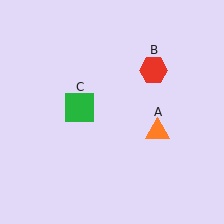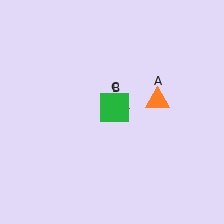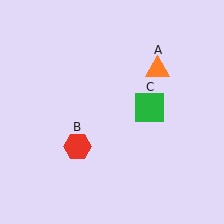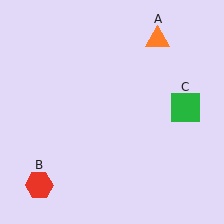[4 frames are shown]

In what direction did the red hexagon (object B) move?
The red hexagon (object B) moved down and to the left.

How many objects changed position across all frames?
3 objects changed position: orange triangle (object A), red hexagon (object B), green square (object C).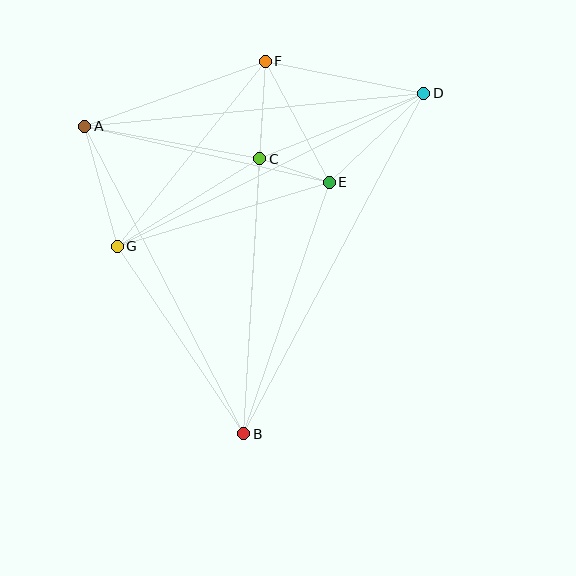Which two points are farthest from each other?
Points B and D are farthest from each other.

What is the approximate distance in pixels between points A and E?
The distance between A and E is approximately 251 pixels.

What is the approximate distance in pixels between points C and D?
The distance between C and D is approximately 177 pixels.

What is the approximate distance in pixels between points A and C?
The distance between A and C is approximately 178 pixels.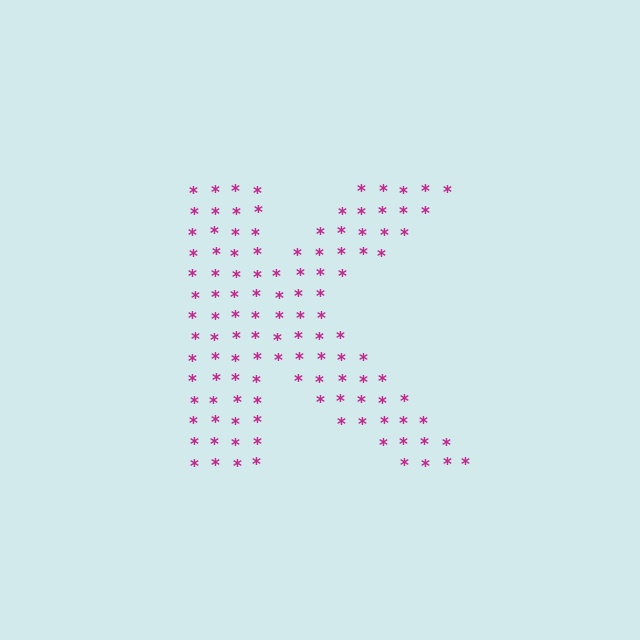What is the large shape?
The large shape is the letter K.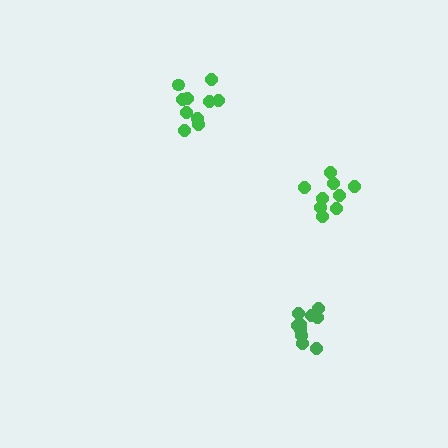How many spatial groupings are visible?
There are 3 spatial groupings.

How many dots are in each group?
Group 1: 9 dots, Group 2: 10 dots, Group 3: 10 dots (29 total).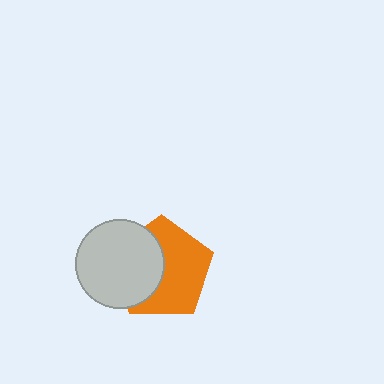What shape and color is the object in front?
The object in front is a light gray circle.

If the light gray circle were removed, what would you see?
You would see the complete orange pentagon.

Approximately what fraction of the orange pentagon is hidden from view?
Roughly 41% of the orange pentagon is hidden behind the light gray circle.